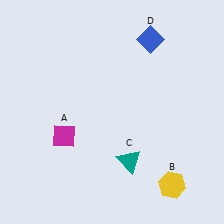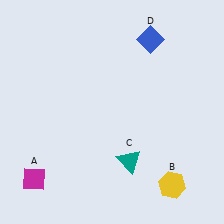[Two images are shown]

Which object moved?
The magenta diamond (A) moved down.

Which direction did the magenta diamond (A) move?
The magenta diamond (A) moved down.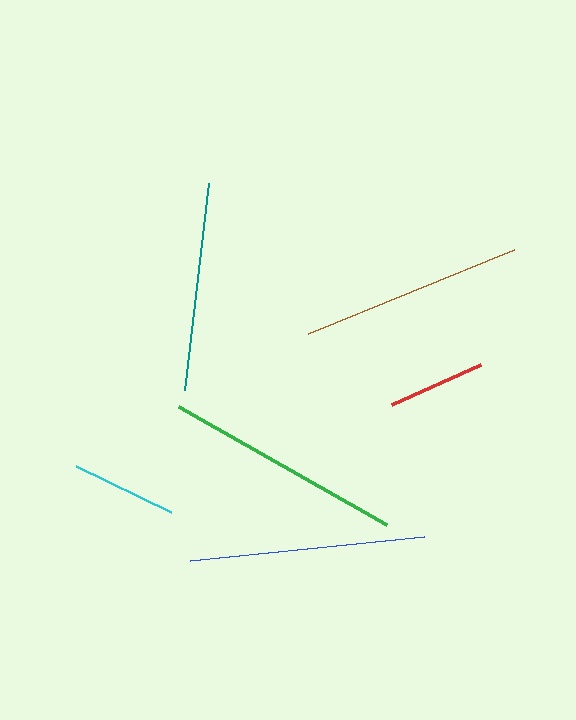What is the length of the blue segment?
The blue segment is approximately 236 pixels long.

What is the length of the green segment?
The green segment is approximately 239 pixels long.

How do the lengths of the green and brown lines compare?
The green and brown lines are approximately the same length.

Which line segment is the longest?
The green line is the longest at approximately 239 pixels.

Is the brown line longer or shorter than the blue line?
The blue line is longer than the brown line.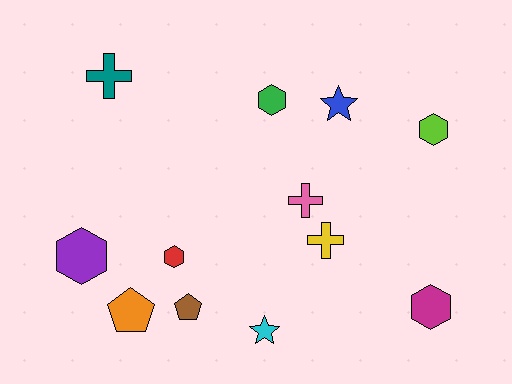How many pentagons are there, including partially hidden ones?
There are 2 pentagons.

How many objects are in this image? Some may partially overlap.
There are 12 objects.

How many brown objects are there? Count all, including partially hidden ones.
There is 1 brown object.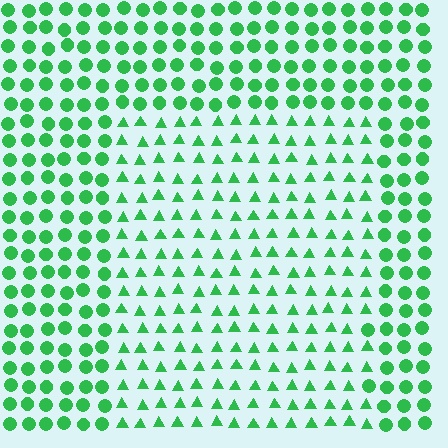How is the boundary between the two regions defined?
The boundary is defined by a change in element shape: triangles inside vs. circles outside. All elements share the same color and spacing.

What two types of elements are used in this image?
The image uses triangles inside the rectangle region and circles outside it.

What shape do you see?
I see a rectangle.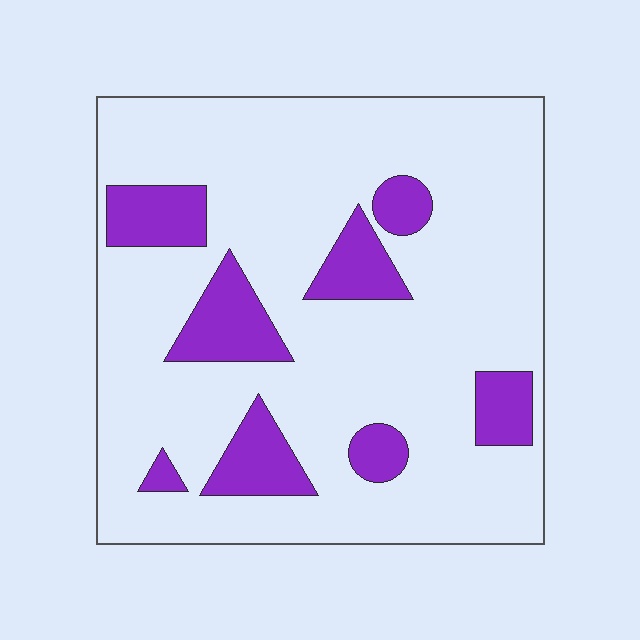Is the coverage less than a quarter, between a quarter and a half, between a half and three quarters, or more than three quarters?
Less than a quarter.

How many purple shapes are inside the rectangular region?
8.